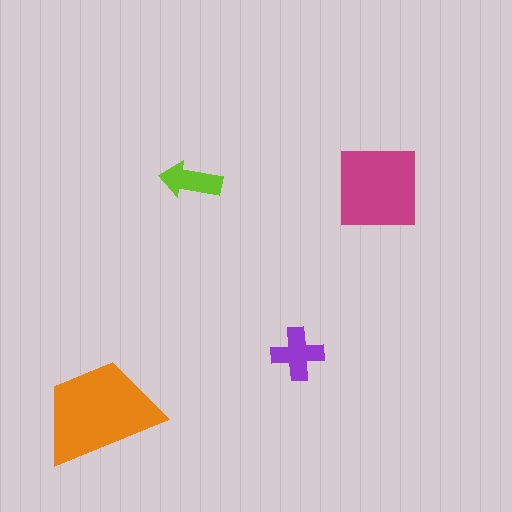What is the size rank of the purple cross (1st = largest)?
3rd.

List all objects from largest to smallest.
The orange trapezoid, the magenta square, the purple cross, the lime arrow.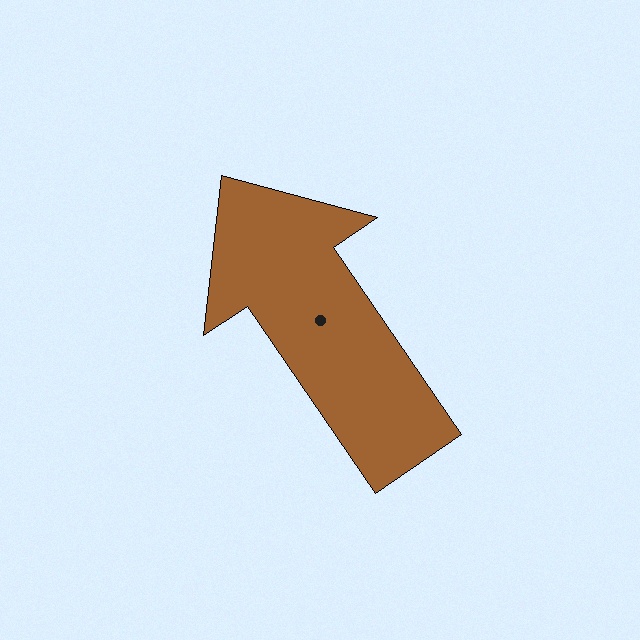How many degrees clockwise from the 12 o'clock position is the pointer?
Approximately 326 degrees.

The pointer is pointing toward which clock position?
Roughly 11 o'clock.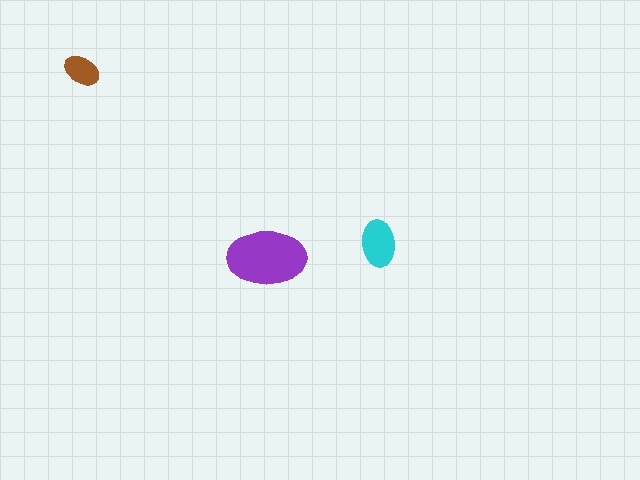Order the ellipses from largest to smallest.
the purple one, the cyan one, the brown one.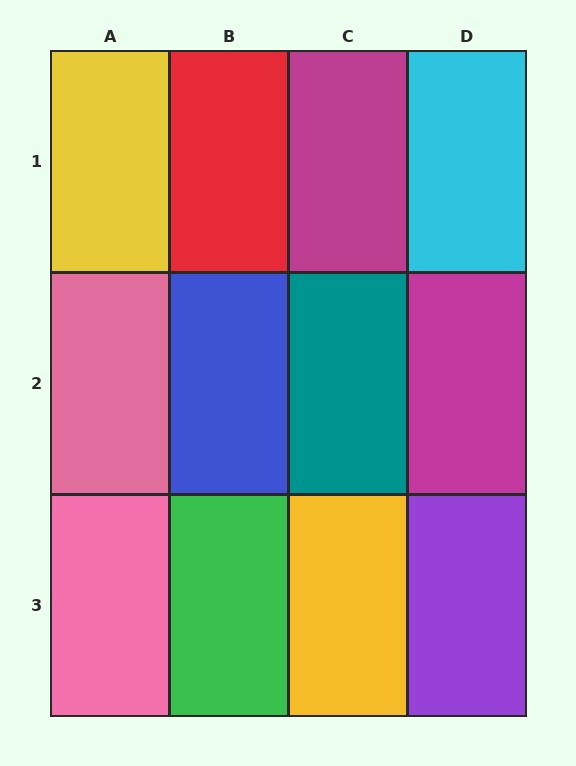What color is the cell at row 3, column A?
Pink.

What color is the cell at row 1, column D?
Cyan.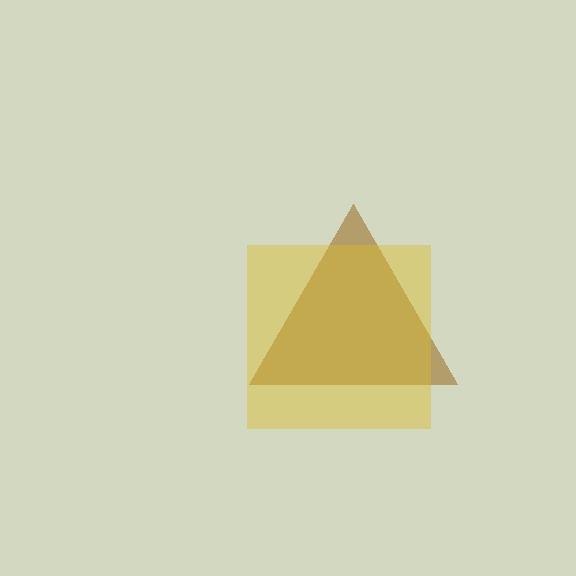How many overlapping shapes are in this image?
There are 2 overlapping shapes in the image.